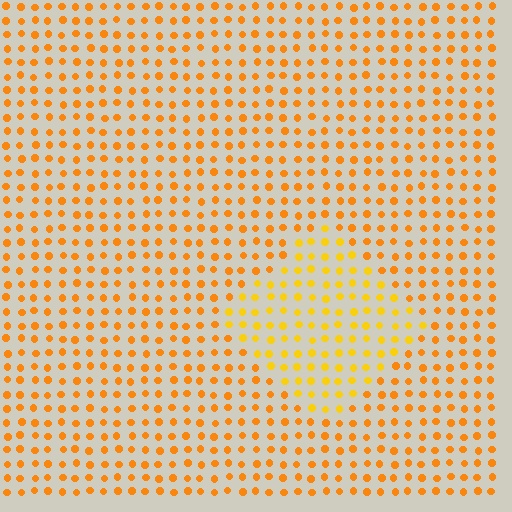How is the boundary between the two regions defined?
The boundary is defined purely by a slight shift in hue (about 19 degrees). Spacing, size, and orientation are identical on both sides.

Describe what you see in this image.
The image is filled with small orange elements in a uniform arrangement. A diamond-shaped region is visible where the elements are tinted to a slightly different hue, forming a subtle color boundary.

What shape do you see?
I see a diamond.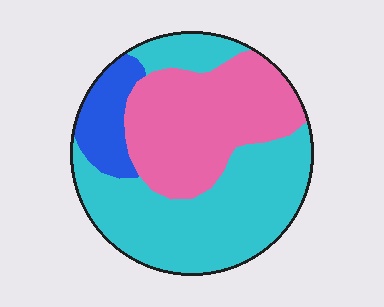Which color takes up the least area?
Blue, at roughly 10%.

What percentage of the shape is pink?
Pink covers around 35% of the shape.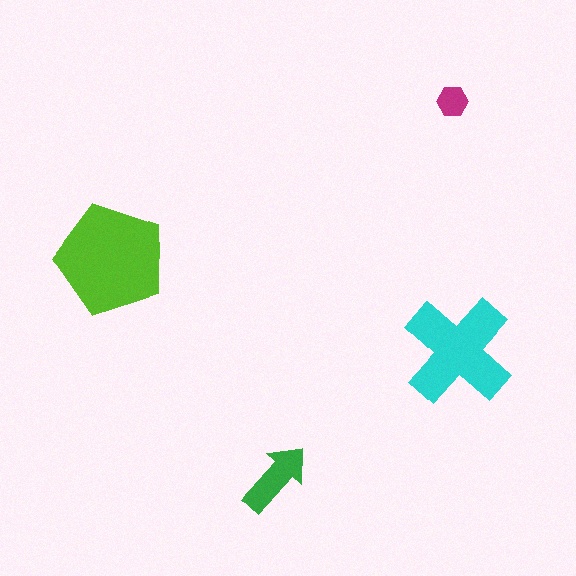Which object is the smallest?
The magenta hexagon.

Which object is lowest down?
The green arrow is bottommost.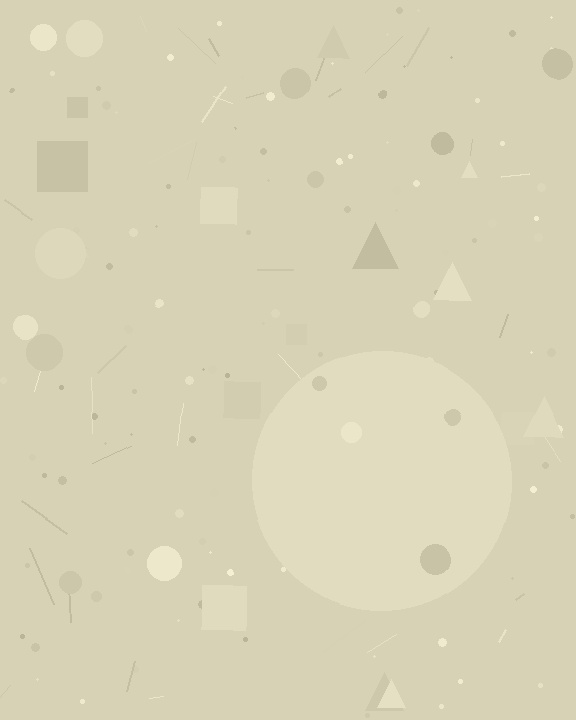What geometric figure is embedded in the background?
A circle is embedded in the background.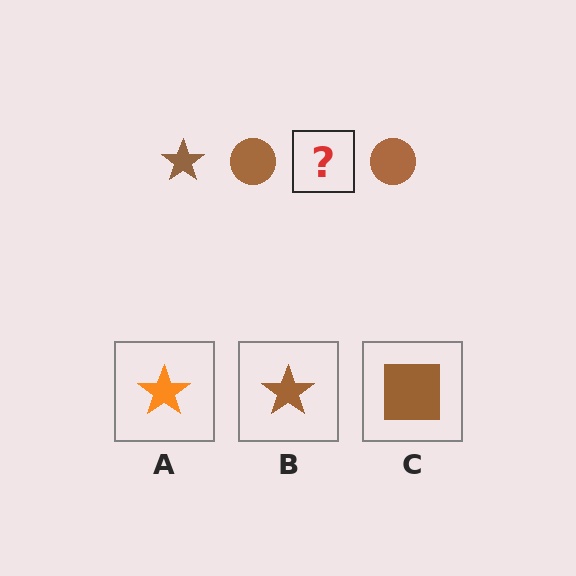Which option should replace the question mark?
Option B.